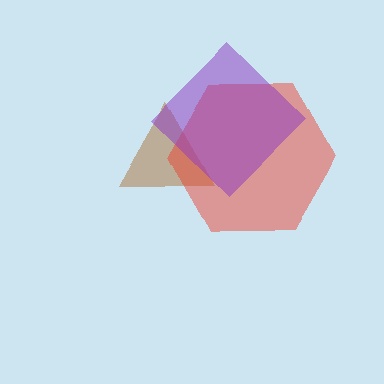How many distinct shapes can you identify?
There are 3 distinct shapes: a brown triangle, a red hexagon, a purple diamond.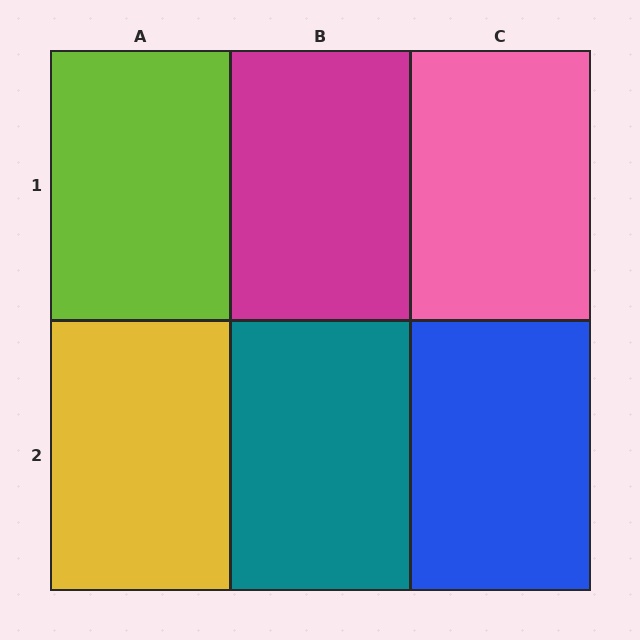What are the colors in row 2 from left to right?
Yellow, teal, blue.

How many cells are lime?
1 cell is lime.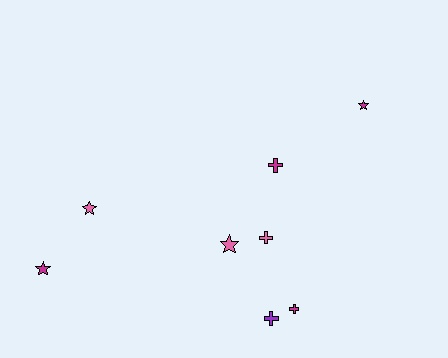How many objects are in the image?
There are 8 objects.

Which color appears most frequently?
Magenta, with 4 objects.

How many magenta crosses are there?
There are 2 magenta crosses.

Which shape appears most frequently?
Star, with 4 objects.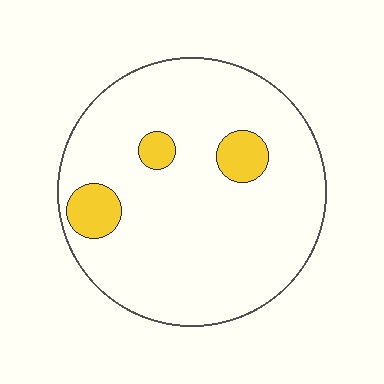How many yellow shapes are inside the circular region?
3.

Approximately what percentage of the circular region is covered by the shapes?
Approximately 10%.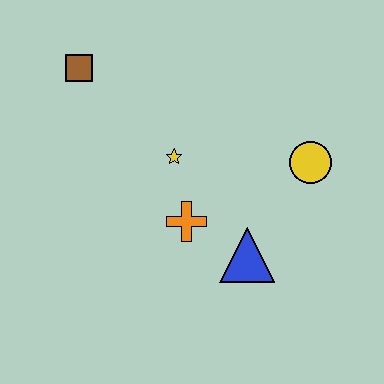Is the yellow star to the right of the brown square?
Yes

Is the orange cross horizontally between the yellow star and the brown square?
No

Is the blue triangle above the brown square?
No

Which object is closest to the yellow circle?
The blue triangle is closest to the yellow circle.